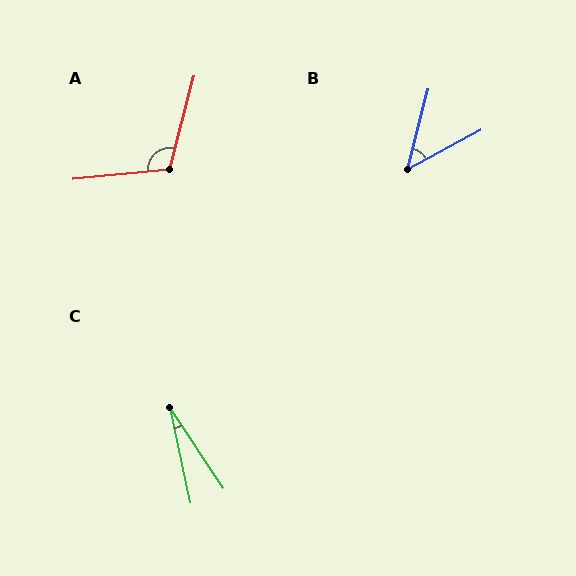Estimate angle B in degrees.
Approximately 47 degrees.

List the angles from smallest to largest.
C (22°), B (47°), A (110°).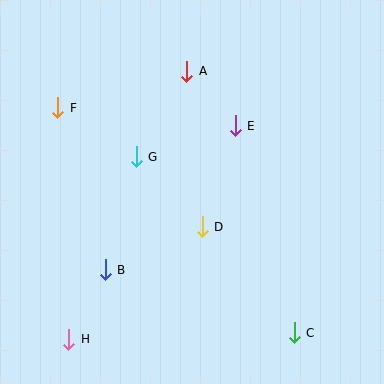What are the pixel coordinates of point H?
Point H is at (69, 339).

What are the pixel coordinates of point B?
Point B is at (105, 270).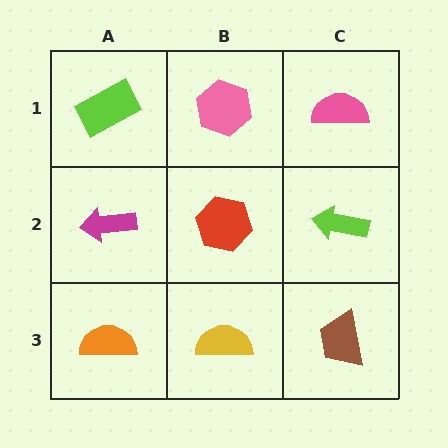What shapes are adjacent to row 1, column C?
A lime arrow (row 2, column C), a pink hexagon (row 1, column B).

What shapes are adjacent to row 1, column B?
A red hexagon (row 2, column B), a lime rectangle (row 1, column A), a pink semicircle (row 1, column C).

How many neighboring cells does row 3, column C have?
2.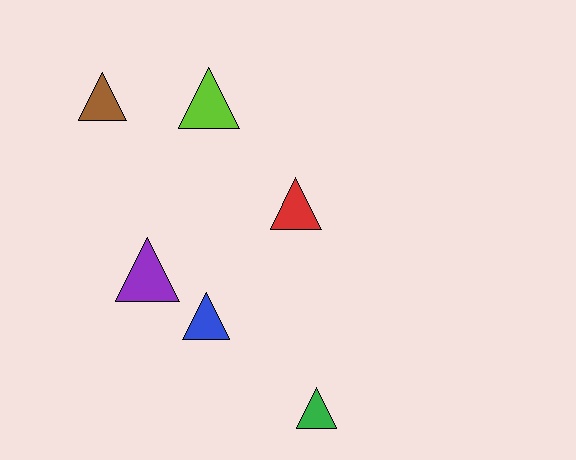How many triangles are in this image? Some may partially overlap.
There are 6 triangles.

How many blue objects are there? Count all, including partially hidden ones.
There is 1 blue object.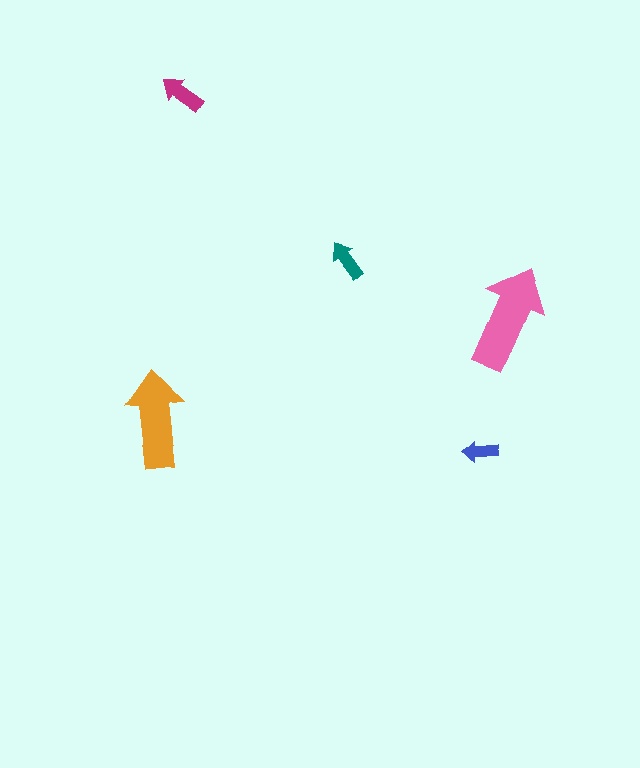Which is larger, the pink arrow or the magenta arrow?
The pink one.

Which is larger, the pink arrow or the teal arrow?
The pink one.